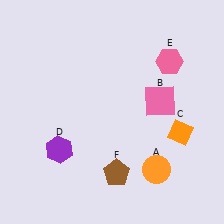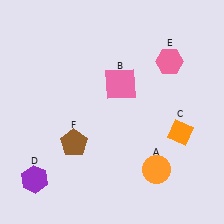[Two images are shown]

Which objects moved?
The objects that moved are: the pink square (B), the purple hexagon (D), the brown pentagon (F).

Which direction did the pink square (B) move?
The pink square (B) moved left.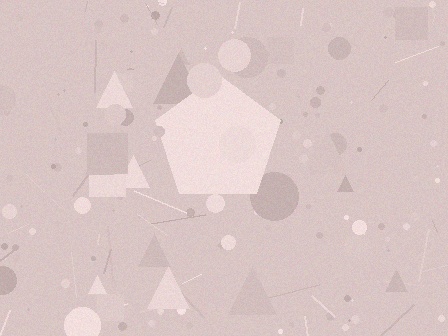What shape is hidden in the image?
A pentagon is hidden in the image.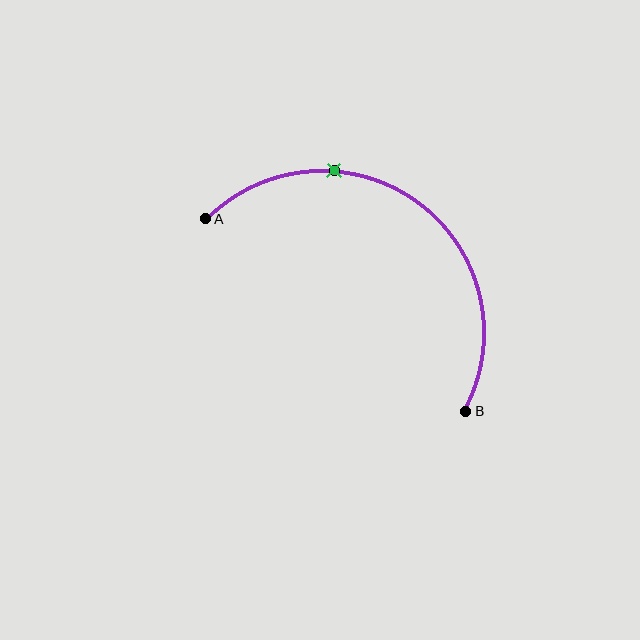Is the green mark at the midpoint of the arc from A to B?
No. The green mark lies on the arc but is closer to endpoint A. The arc midpoint would be at the point on the curve equidistant along the arc from both A and B.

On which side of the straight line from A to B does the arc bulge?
The arc bulges above and to the right of the straight line connecting A and B.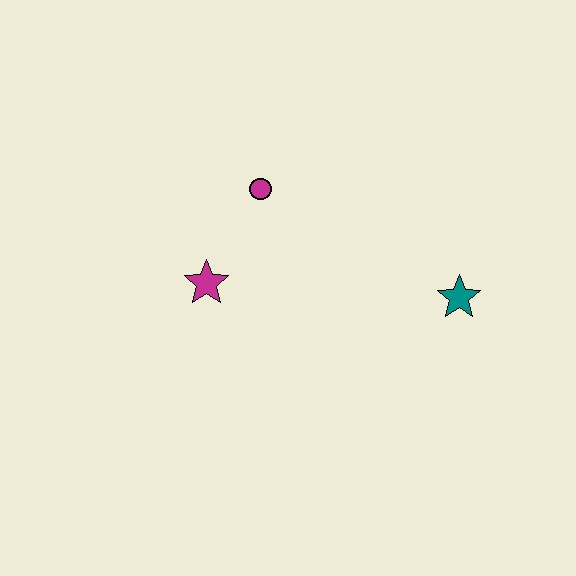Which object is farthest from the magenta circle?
The teal star is farthest from the magenta circle.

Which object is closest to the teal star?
The magenta circle is closest to the teal star.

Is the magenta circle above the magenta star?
Yes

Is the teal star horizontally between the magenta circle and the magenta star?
No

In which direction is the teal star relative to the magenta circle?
The teal star is to the right of the magenta circle.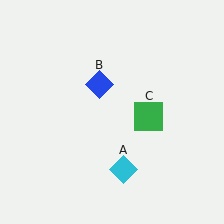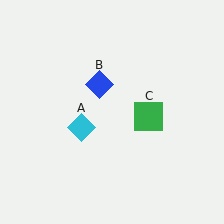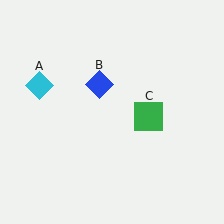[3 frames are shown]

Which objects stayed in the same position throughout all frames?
Blue diamond (object B) and green square (object C) remained stationary.